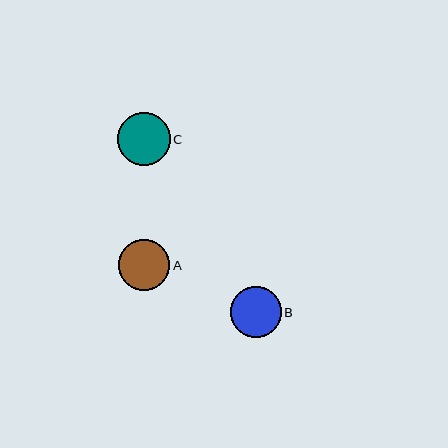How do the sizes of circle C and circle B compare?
Circle C and circle B are approximately the same size.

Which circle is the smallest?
Circle B is the smallest with a size of approximately 51 pixels.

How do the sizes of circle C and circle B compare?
Circle C and circle B are approximately the same size.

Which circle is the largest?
Circle C is the largest with a size of approximately 52 pixels.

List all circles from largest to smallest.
From largest to smallest: C, A, B.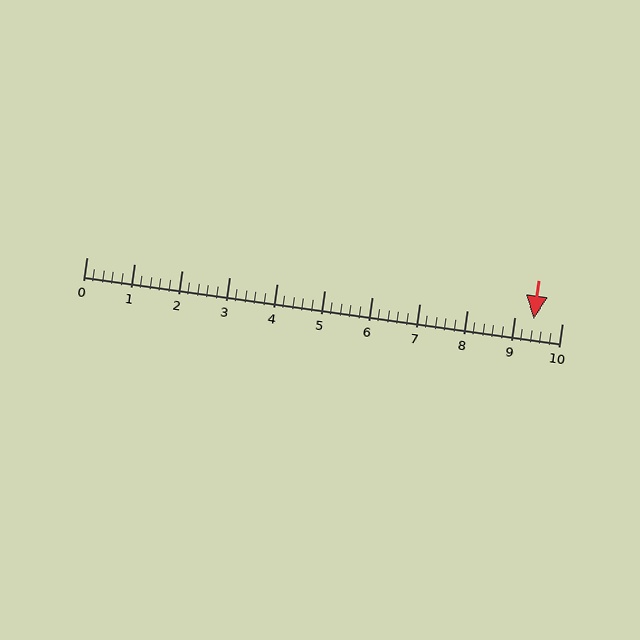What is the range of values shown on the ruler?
The ruler shows values from 0 to 10.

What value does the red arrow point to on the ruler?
The red arrow points to approximately 9.4.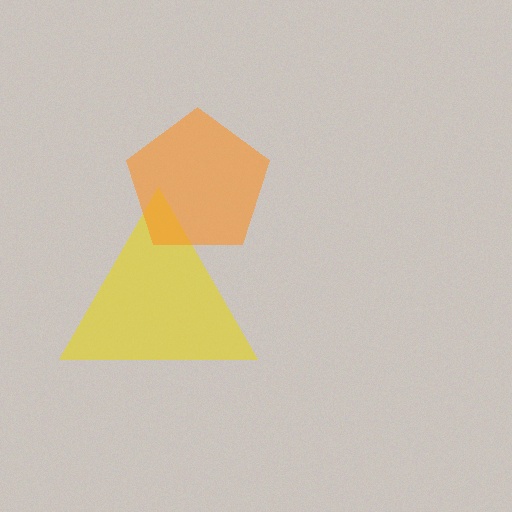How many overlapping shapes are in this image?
There are 2 overlapping shapes in the image.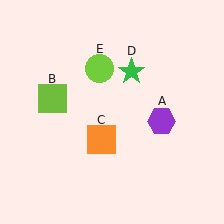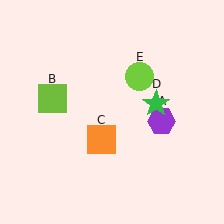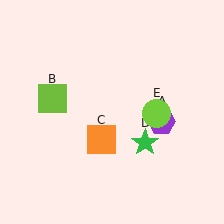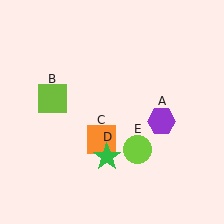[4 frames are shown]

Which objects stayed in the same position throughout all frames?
Purple hexagon (object A) and lime square (object B) and orange square (object C) remained stationary.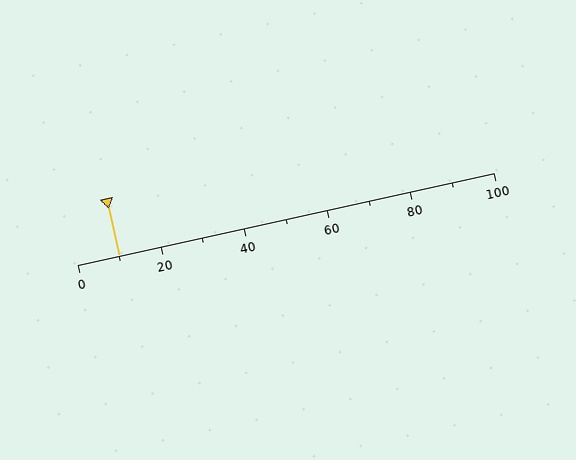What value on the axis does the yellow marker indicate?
The marker indicates approximately 10.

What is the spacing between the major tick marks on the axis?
The major ticks are spaced 20 apart.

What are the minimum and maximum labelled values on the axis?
The axis runs from 0 to 100.